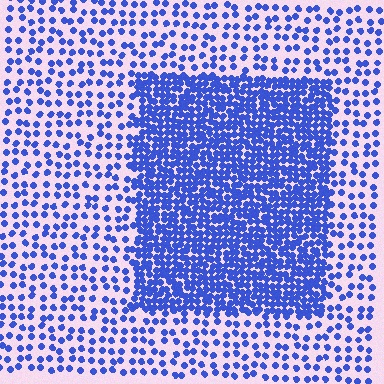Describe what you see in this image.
The image contains small blue elements arranged at two different densities. A rectangle-shaped region is visible where the elements are more densely packed than the surrounding area.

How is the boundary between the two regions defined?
The boundary is defined by a change in element density (approximately 2.7x ratio). All elements are the same color, size, and shape.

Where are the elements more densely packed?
The elements are more densely packed inside the rectangle boundary.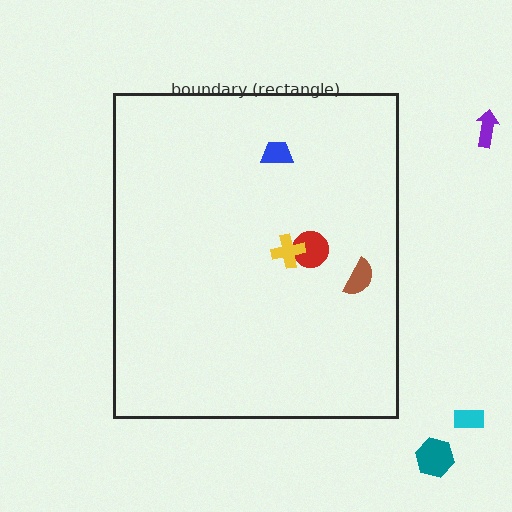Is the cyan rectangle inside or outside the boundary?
Outside.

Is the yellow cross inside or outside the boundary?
Inside.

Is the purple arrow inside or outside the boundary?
Outside.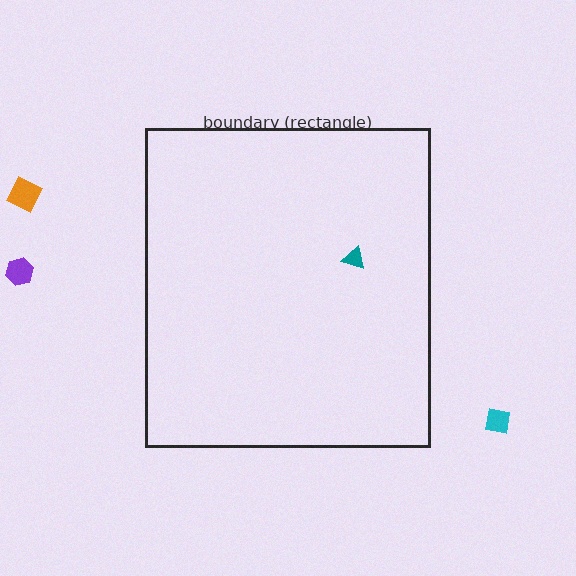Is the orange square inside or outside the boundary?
Outside.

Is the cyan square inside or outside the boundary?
Outside.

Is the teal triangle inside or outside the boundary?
Inside.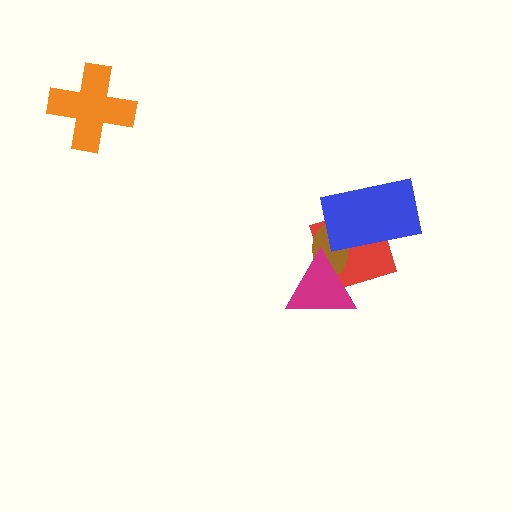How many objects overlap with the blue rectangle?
2 objects overlap with the blue rectangle.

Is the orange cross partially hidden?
No, no other shape covers it.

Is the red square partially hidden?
Yes, it is partially covered by another shape.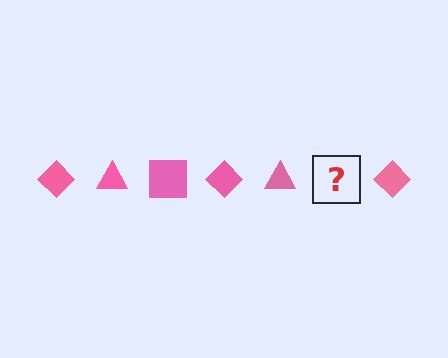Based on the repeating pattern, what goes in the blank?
The blank should be a pink square.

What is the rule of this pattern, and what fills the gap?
The rule is that the pattern cycles through diamond, triangle, square shapes in pink. The gap should be filled with a pink square.